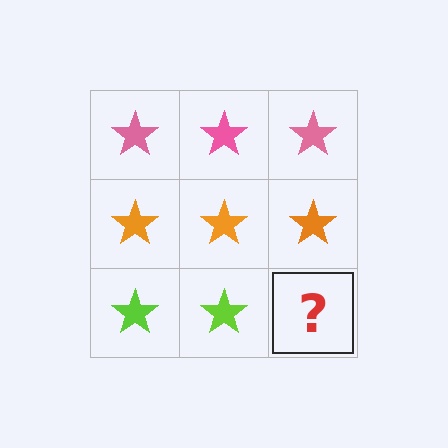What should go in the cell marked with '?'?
The missing cell should contain a lime star.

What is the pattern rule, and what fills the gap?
The rule is that each row has a consistent color. The gap should be filled with a lime star.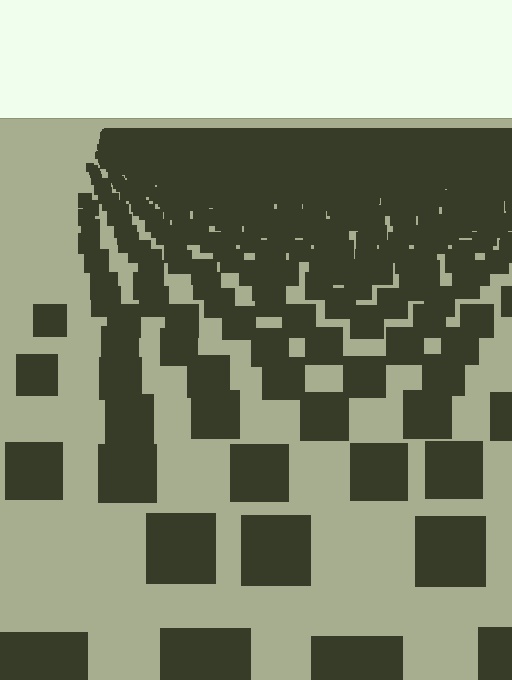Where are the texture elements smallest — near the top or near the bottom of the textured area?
Near the top.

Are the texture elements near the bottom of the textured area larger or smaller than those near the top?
Larger. Near the bottom, elements are closer to the viewer and appear at a bigger on-screen size.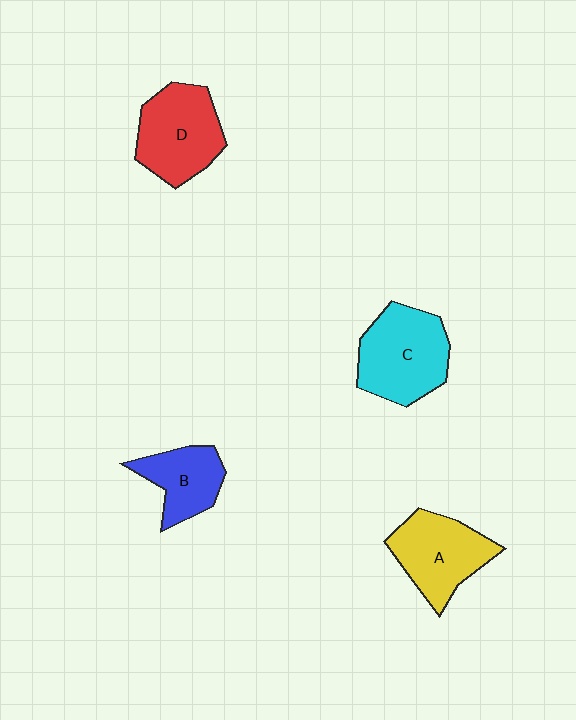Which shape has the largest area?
Shape C (cyan).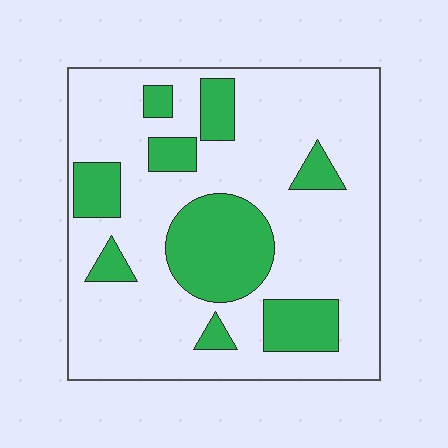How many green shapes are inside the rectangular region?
9.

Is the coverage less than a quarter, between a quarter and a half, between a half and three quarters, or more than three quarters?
Between a quarter and a half.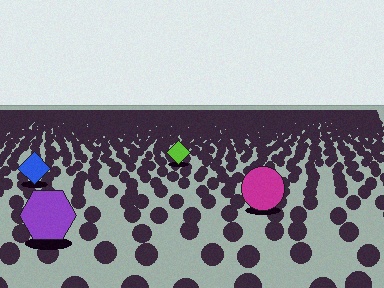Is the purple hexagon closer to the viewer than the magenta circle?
Yes. The purple hexagon is closer — you can tell from the texture gradient: the ground texture is coarser near it.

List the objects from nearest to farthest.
From nearest to farthest: the purple hexagon, the magenta circle, the blue diamond, the lime diamond.